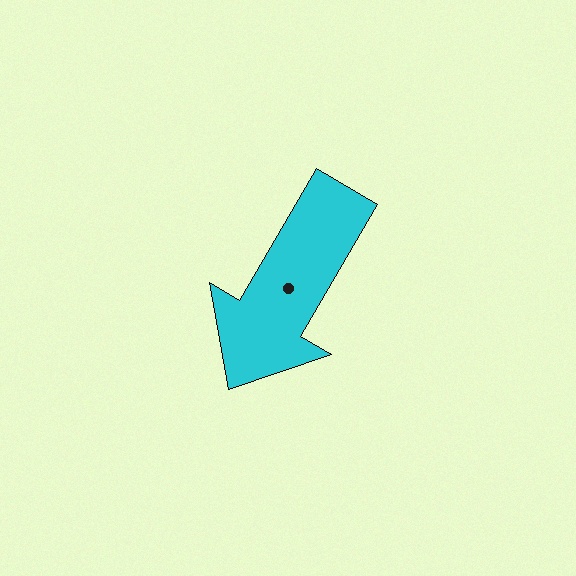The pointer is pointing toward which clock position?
Roughly 7 o'clock.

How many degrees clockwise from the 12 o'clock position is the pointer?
Approximately 210 degrees.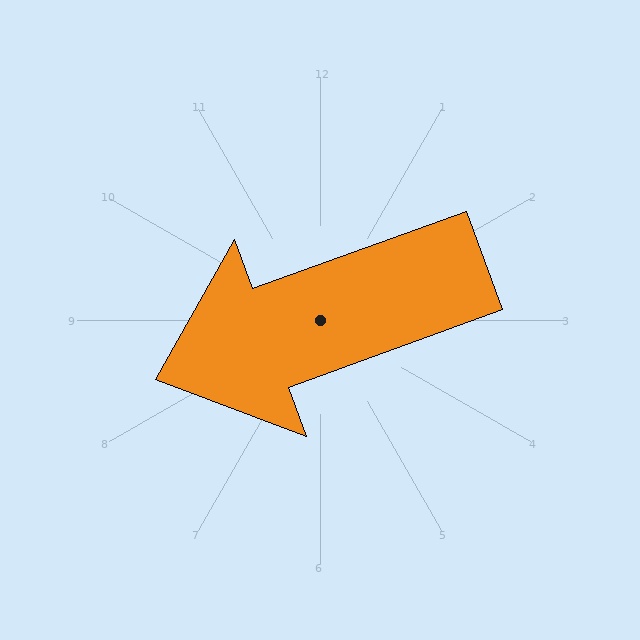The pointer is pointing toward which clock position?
Roughly 8 o'clock.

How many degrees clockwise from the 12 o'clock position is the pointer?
Approximately 250 degrees.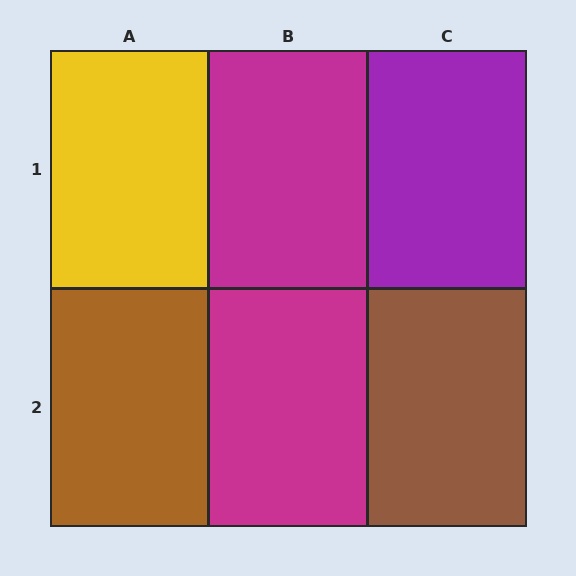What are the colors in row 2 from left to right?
Brown, magenta, brown.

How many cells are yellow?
1 cell is yellow.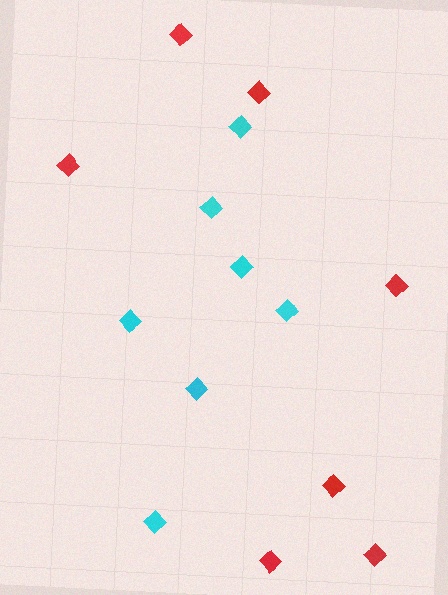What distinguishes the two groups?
There are 2 groups: one group of red diamonds (7) and one group of cyan diamonds (7).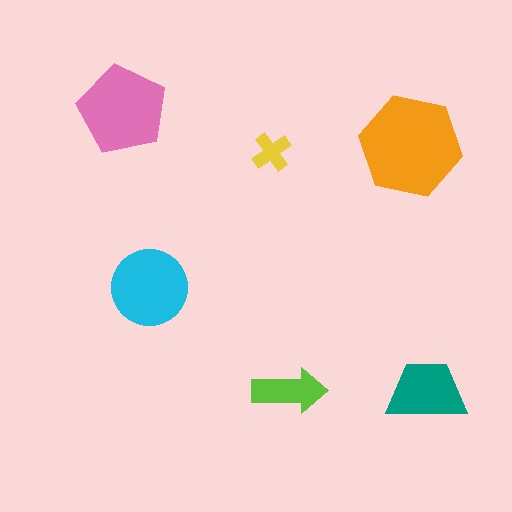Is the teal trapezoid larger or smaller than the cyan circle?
Smaller.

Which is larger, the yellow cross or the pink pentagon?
The pink pentagon.